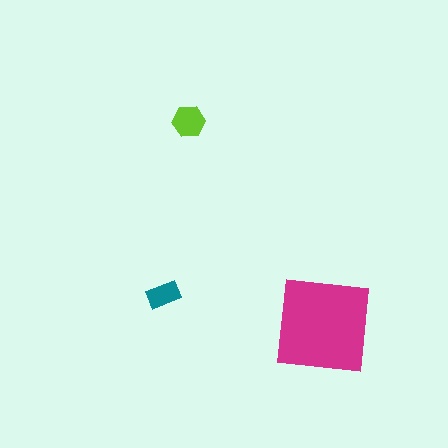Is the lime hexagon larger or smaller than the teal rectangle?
Larger.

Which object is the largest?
The magenta square.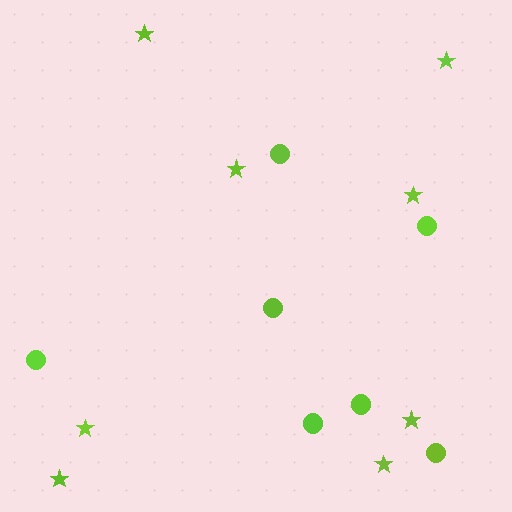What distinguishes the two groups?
There are 2 groups: one group of stars (8) and one group of circles (7).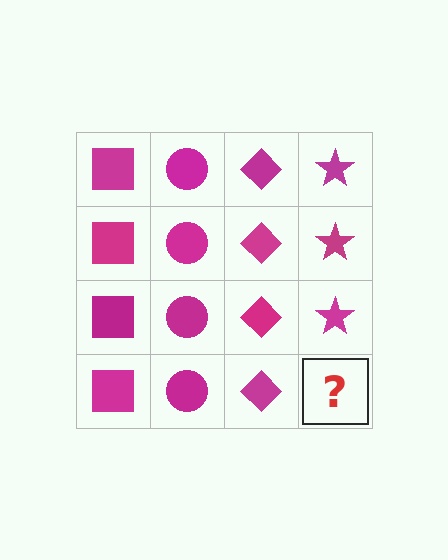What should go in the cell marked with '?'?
The missing cell should contain a magenta star.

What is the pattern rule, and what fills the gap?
The rule is that each column has a consistent shape. The gap should be filled with a magenta star.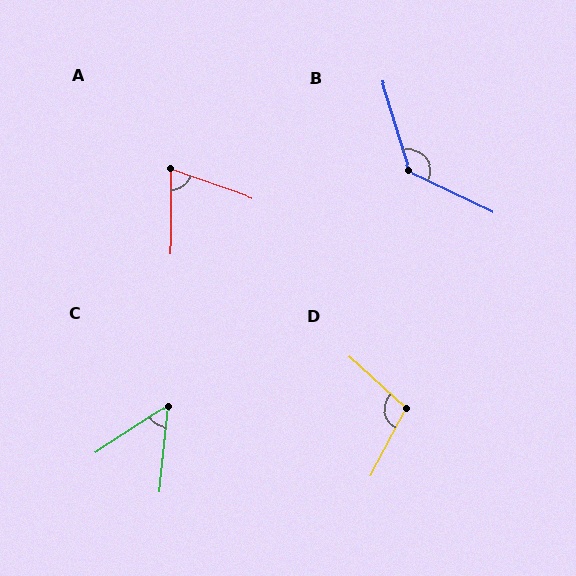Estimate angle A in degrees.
Approximately 70 degrees.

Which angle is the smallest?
C, at approximately 51 degrees.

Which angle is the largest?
B, at approximately 132 degrees.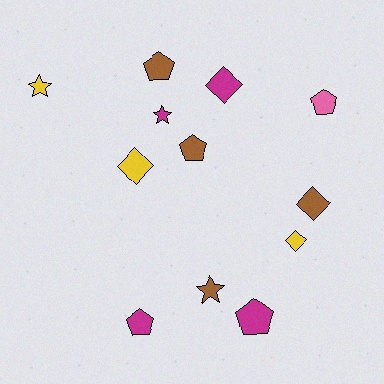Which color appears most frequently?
Magenta, with 4 objects.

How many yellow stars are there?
There is 1 yellow star.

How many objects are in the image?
There are 12 objects.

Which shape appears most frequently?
Pentagon, with 5 objects.